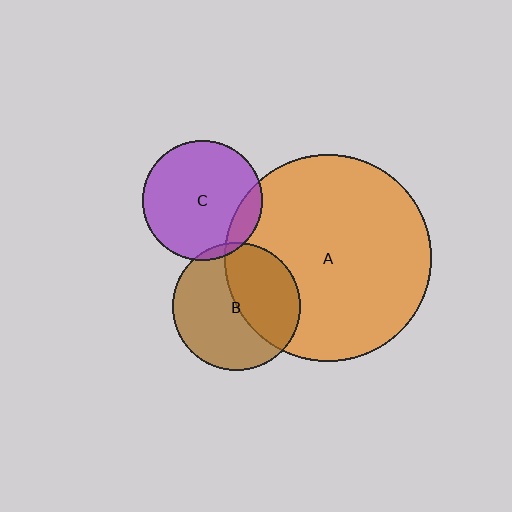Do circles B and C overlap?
Yes.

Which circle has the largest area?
Circle A (orange).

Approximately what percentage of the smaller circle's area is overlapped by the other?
Approximately 5%.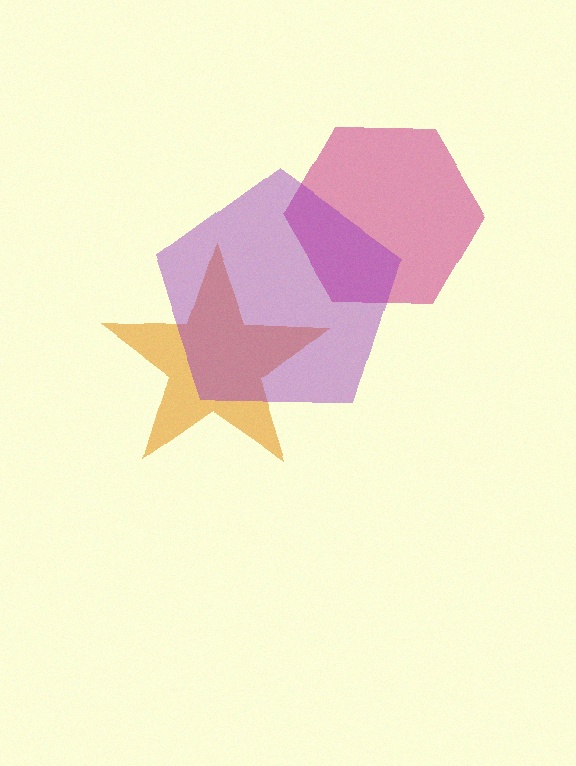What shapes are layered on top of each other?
The layered shapes are: an orange star, a magenta hexagon, a purple pentagon.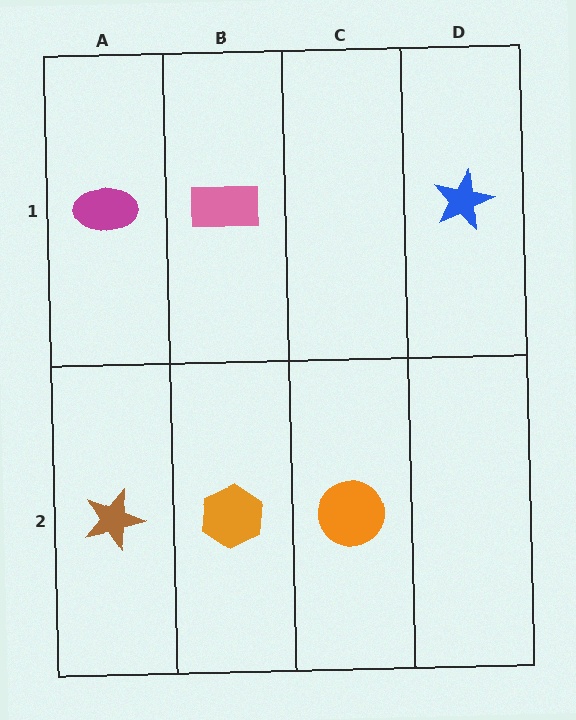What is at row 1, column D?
A blue star.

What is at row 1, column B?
A pink rectangle.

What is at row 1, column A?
A magenta ellipse.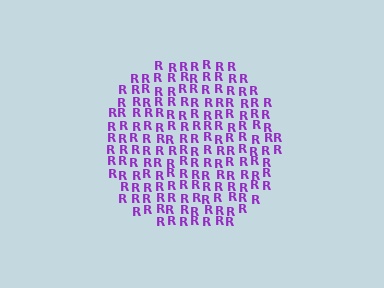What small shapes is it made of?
It is made of small letter R's.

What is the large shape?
The large shape is a circle.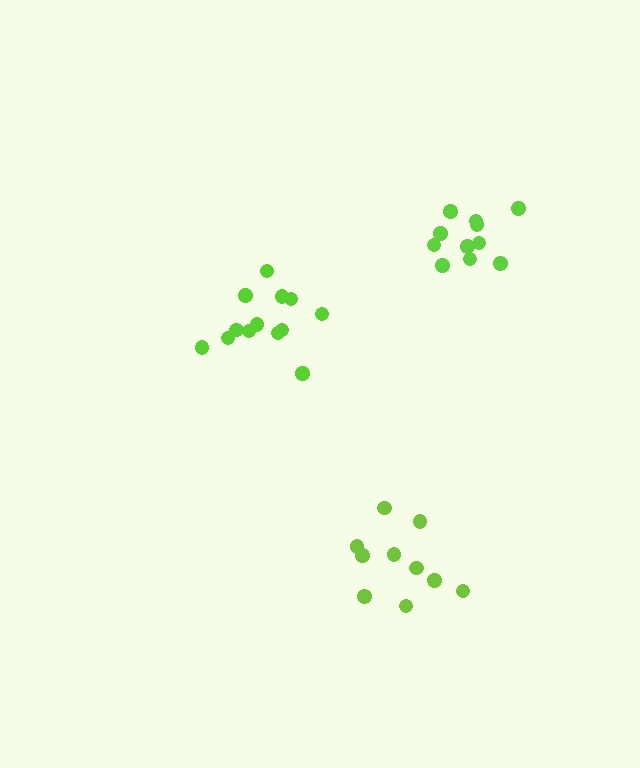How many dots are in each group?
Group 1: 13 dots, Group 2: 10 dots, Group 3: 11 dots (34 total).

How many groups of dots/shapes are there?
There are 3 groups.